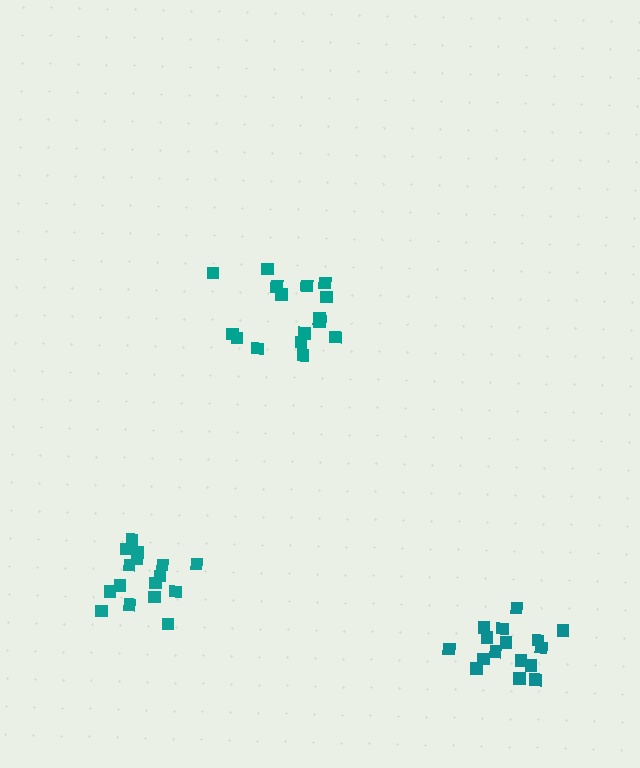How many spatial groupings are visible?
There are 3 spatial groupings.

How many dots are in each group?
Group 1: 16 dots, Group 2: 16 dots, Group 3: 16 dots (48 total).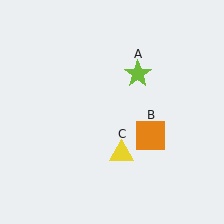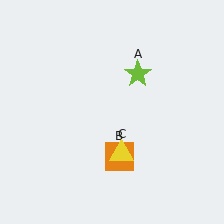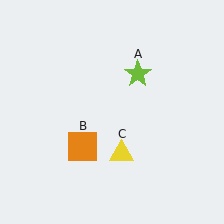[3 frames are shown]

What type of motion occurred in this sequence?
The orange square (object B) rotated clockwise around the center of the scene.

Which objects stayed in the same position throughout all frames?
Lime star (object A) and yellow triangle (object C) remained stationary.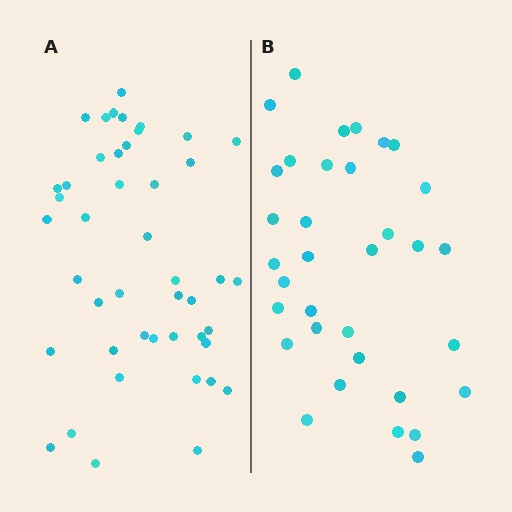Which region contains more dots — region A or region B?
Region A (the left region) has more dots.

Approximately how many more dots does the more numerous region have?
Region A has roughly 12 or so more dots than region B.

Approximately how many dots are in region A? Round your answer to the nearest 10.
About 40 dots. (The exact count is 45, which rounds to 40.)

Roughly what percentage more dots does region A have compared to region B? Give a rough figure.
About 30% more.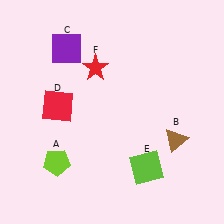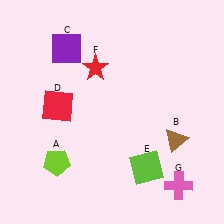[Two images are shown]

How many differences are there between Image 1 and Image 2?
There is 1 difference between the two images.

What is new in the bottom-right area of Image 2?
A pink cross (G) was added in the bottom-right area of Image 2.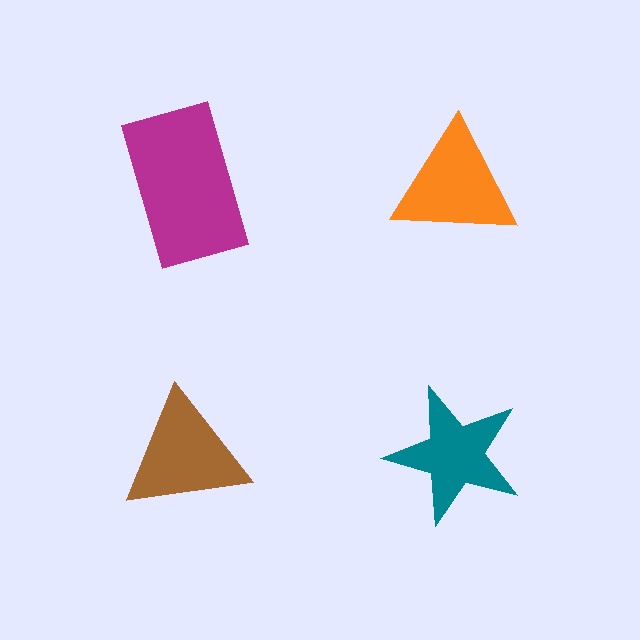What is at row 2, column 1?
A brown triangle.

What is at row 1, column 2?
An orange triangle.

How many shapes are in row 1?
2 shapes.